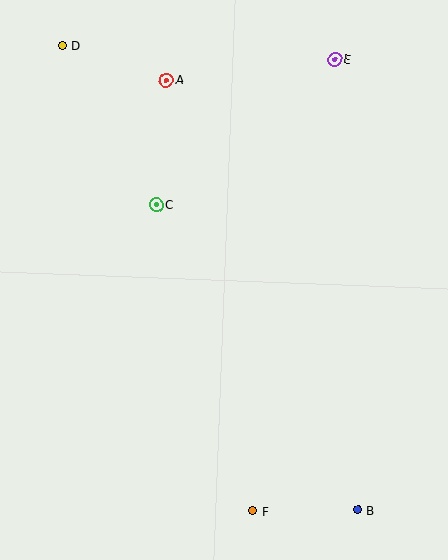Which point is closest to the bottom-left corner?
Point F is closest to the bottom-left corner.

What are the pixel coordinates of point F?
Point F is at (253, 511).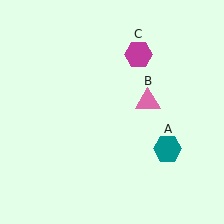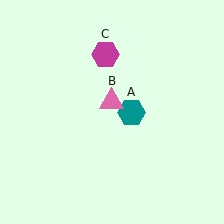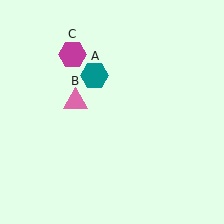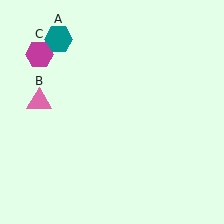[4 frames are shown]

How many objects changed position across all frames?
3 objects changed position: teal hexagon (object A), pink triangle (object B), magenta hexagon (object C).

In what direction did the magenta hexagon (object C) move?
The magenta hexagon (object C) moved left.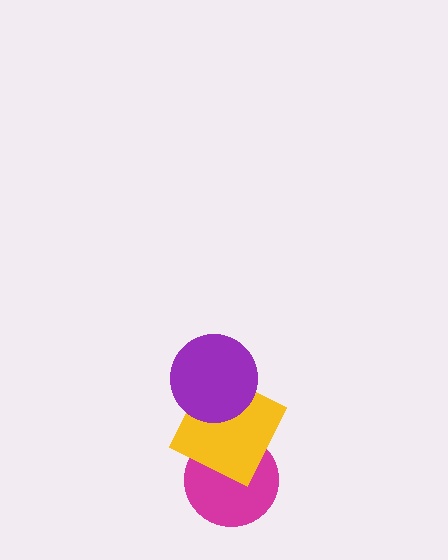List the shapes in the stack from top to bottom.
From top to bottom: the purple circle, the yellow square, the magenta circle.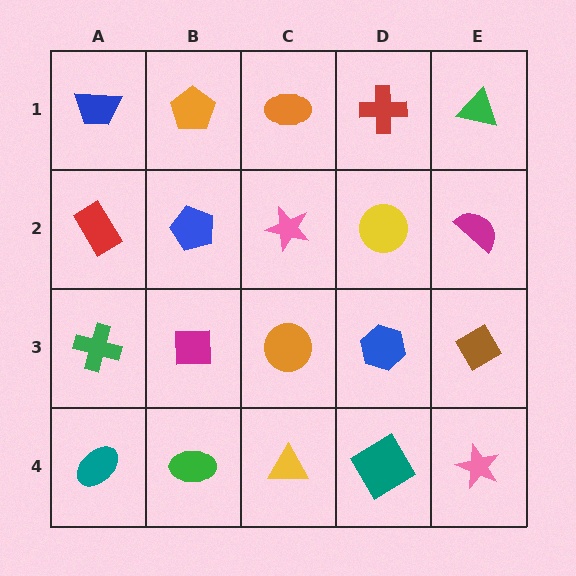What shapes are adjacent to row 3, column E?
A magenta semicircle (row 2, column E), a pink star (row 4, column E), a blue hexagon (row 3, column D).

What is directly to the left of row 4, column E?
A teal diamond.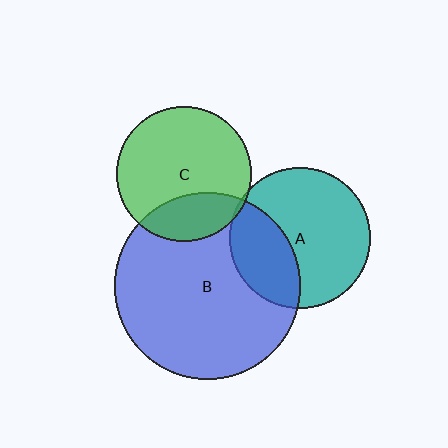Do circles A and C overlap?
Yes.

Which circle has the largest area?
Circle B (blue).